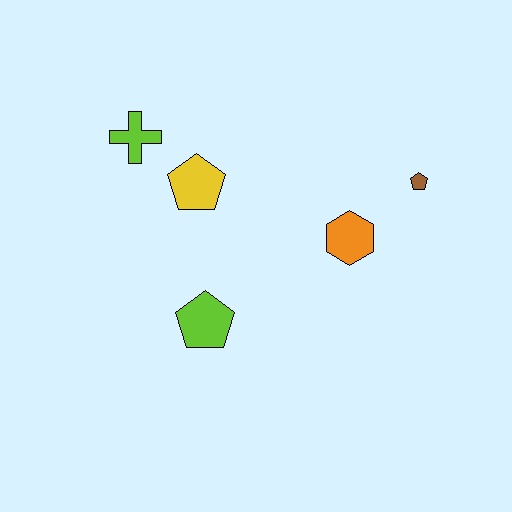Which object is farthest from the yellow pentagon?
The brown pentagon is farthest from the yellow pentagon.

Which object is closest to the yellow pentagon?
The lime cross is closest to the yellow pentagon.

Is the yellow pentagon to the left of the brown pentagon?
Yes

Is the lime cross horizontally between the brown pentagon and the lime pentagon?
No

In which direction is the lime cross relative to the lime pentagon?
The lime cross is above the lime pentagon.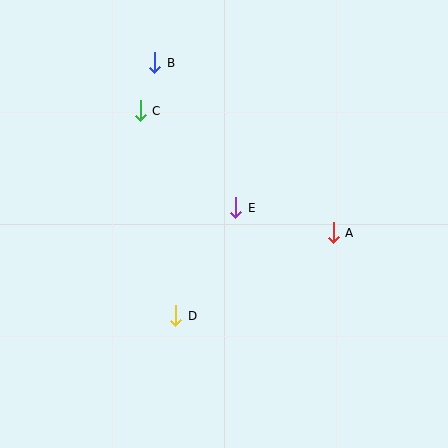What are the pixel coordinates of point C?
Point C is at (140, 111).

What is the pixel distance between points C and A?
The distance between C and A is 228 pixels.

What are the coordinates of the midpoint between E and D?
The midpoint between E and D is at (206, 262).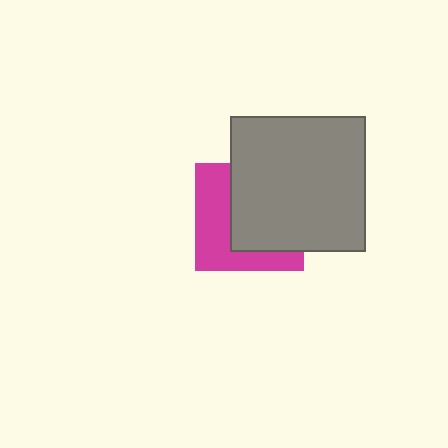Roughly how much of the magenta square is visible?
A small part of it is visible (roughly 44%).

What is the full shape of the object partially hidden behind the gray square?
The partially hidden object is a magenta square.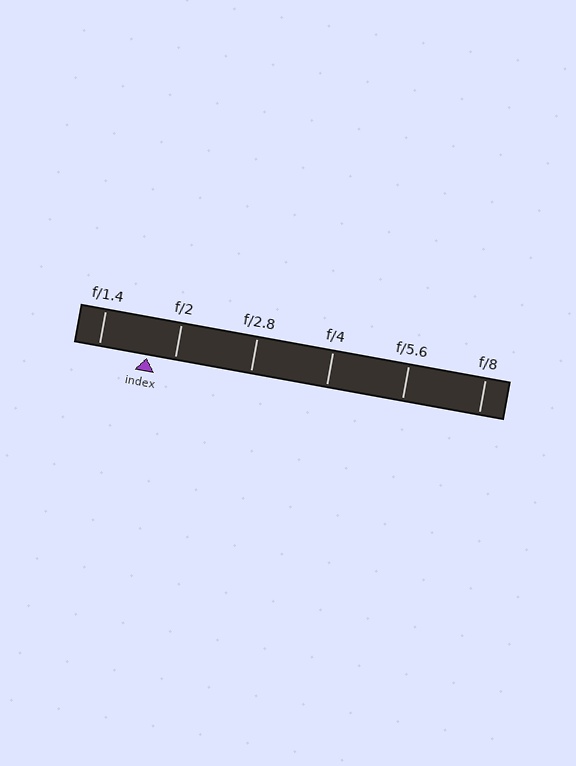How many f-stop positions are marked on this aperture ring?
There are 6 f-stop positions marked.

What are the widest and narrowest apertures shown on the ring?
The widest aperture shown is f/1.4 and the narrowest is f/8.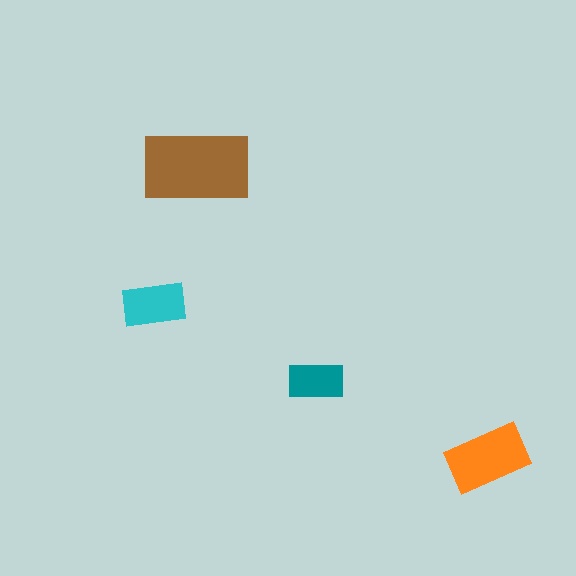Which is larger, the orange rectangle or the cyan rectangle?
The orange one.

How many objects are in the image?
There are 4 objects in the image.